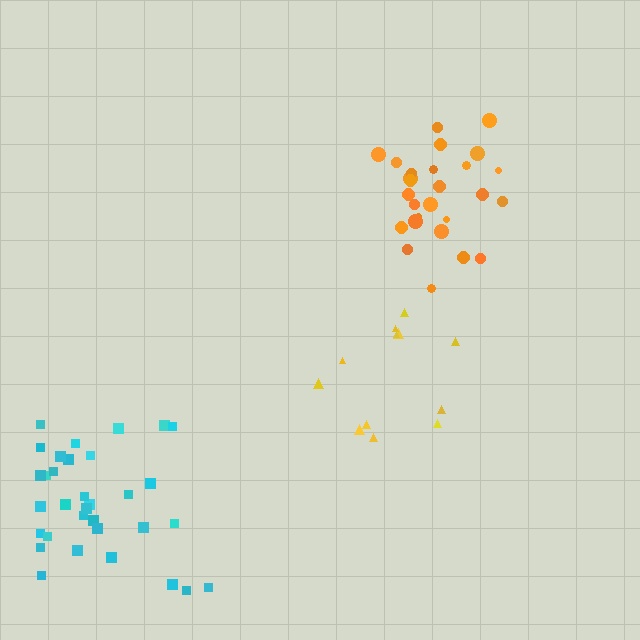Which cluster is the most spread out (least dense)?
Yellow.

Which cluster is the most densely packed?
Orange.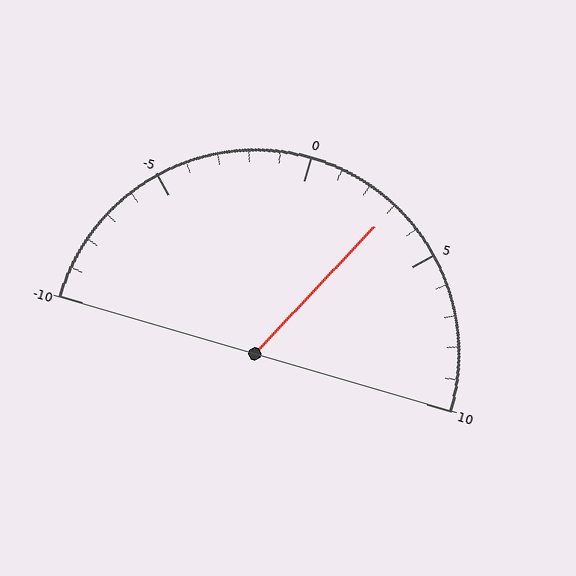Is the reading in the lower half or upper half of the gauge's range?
The reading is in the upper half of the range (-10 to 10).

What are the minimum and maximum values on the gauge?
The gauge ranges from -10 to 10.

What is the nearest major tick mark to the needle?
The nearest major tick mark is 5.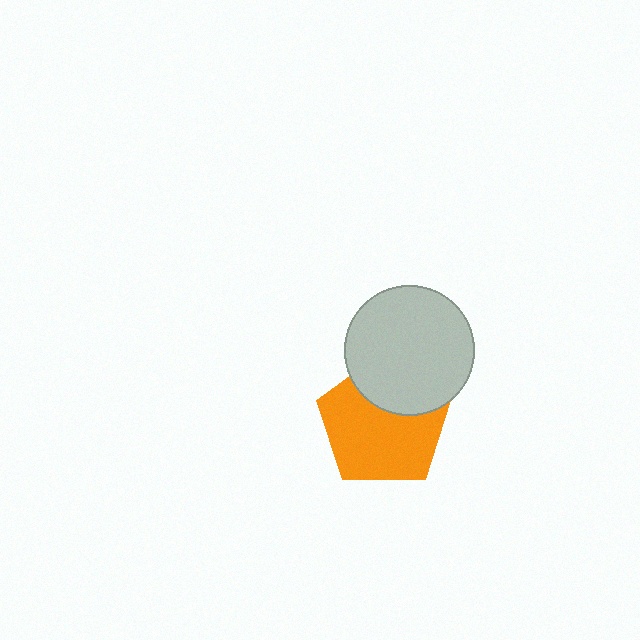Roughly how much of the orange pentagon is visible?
Most of it is visible (roughly 70%).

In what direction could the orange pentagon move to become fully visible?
The orange pentagon could move down. That would shift it out from behind the light gray circle entirely.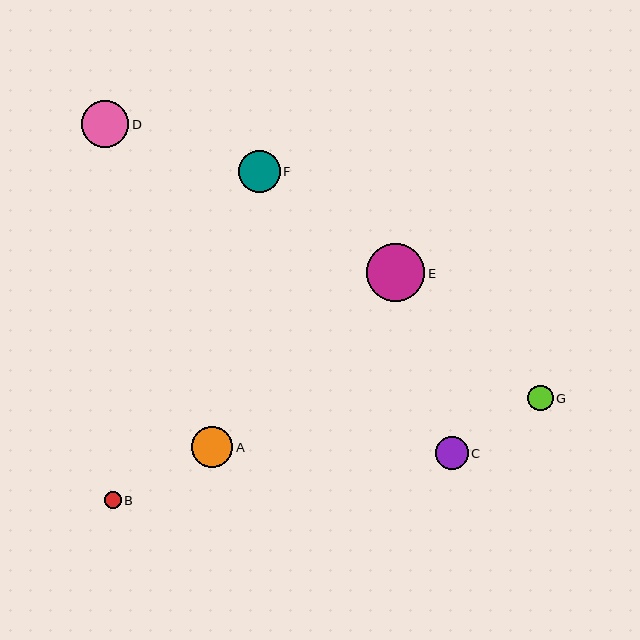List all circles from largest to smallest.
From largest to smallest: E, D, F, A, C, G, B.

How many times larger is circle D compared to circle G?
Circle D is approximately 1.8 times the size of circle G.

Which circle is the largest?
Circle E is the largest with a size of approximately 58 pixels.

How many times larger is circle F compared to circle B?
Circle F is approximately 2.5 times the size of circle B.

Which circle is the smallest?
Circle B is the smallest with a size of approximately 17 pixels.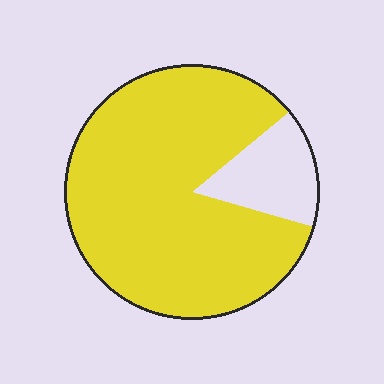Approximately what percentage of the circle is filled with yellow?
Approximately 85%.